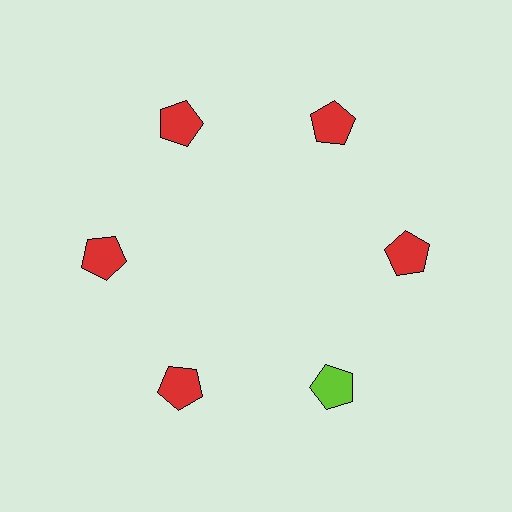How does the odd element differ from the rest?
It has a different color: lime instead of red.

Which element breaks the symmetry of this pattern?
The lime pentagon at roughly the 5 o'clock position breaks the symmetry. All other shapes are red pentagons.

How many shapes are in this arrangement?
There are 6 shapes arranged in a ring pattern.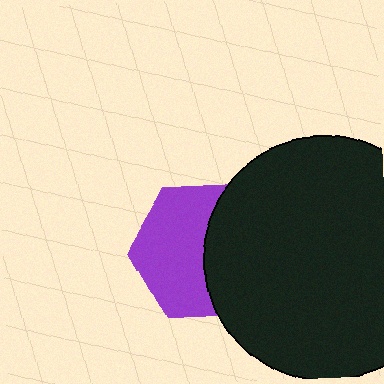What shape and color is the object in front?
The object in front is a black circle.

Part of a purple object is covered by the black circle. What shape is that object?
It is a hexagon.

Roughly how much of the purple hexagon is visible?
About half of it is visible (roughly 56%).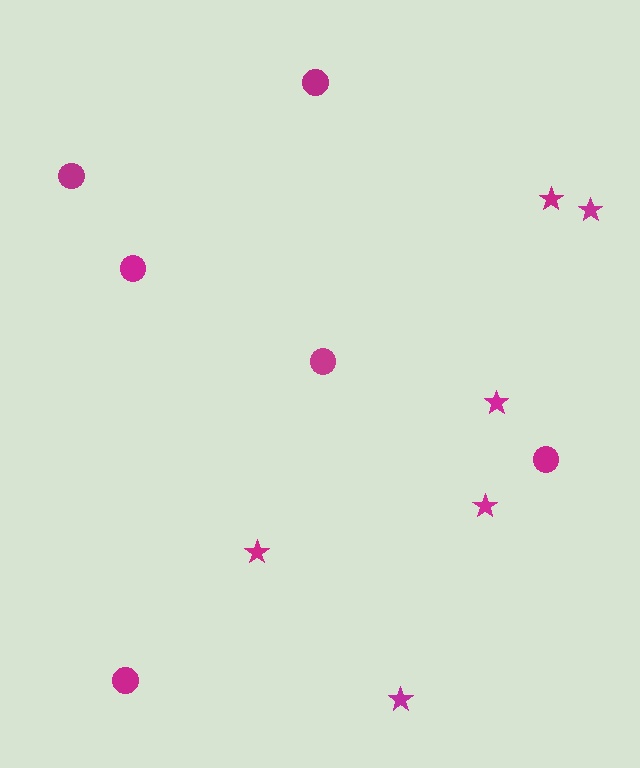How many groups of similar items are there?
There are 2 groups: one group of stars (6) and one group of circles (6).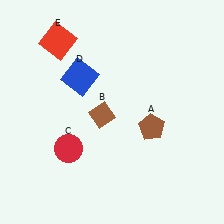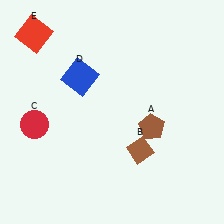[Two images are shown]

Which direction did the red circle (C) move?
The red circle (C) moved left.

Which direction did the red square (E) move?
The red square (E) moved left.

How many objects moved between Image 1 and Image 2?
3 objects moved between the two images.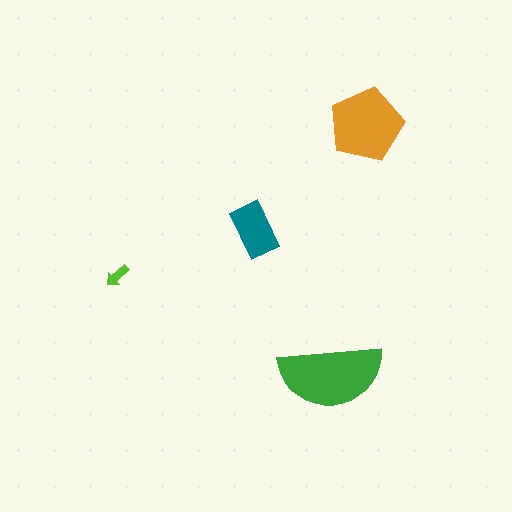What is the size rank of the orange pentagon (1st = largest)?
2nd.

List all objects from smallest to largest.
The lime arrow, the teal rectangle, the orange pentagon, the green semicircle.